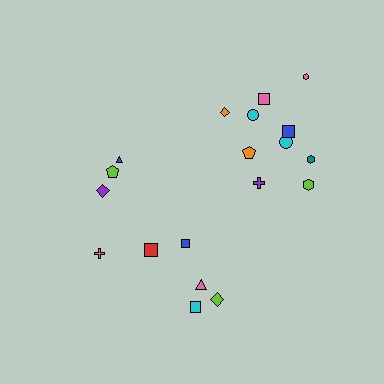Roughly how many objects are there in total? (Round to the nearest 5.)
Roughly 20 objects in total.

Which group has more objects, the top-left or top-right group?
The top-right group.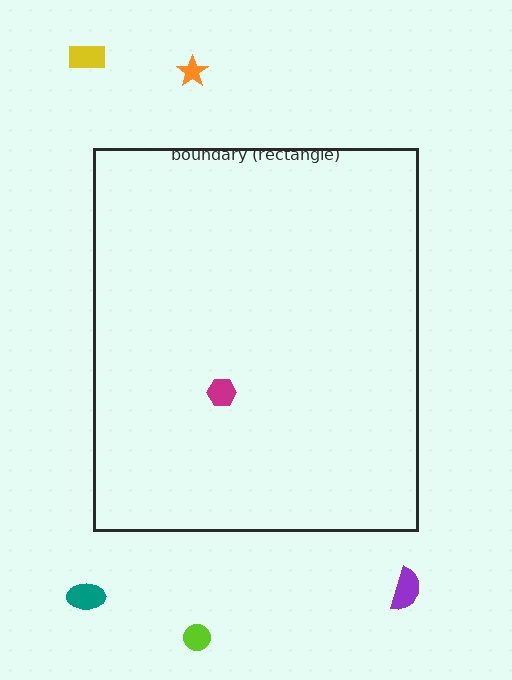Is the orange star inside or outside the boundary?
Outside.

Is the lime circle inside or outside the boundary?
Outside.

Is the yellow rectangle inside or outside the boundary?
Outside.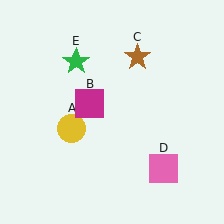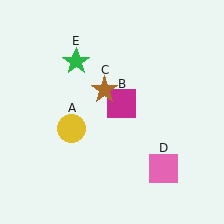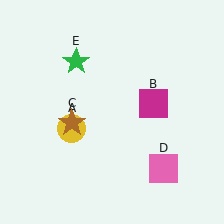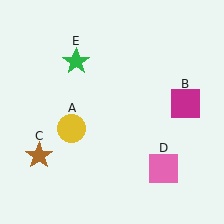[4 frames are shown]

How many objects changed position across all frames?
2 objects changed position: magenta square (object B), brown star (object C).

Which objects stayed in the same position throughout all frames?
Yellow circle (object A) and pink square (object D) and green star (object E) remained stationary.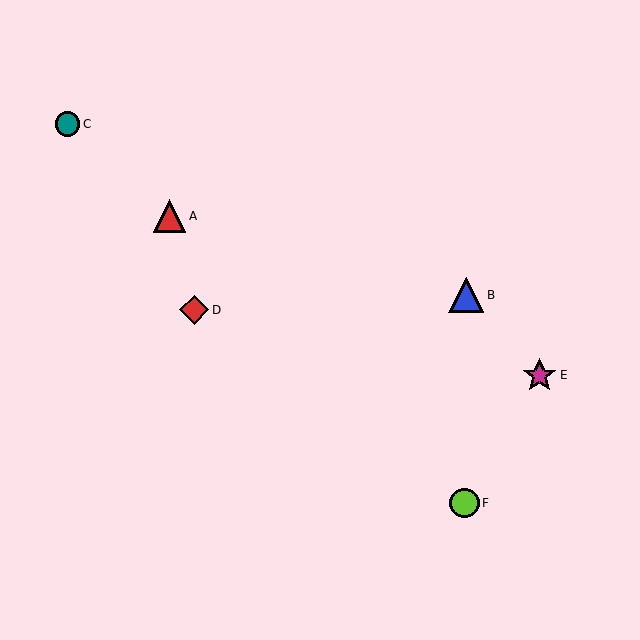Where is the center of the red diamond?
The center of the red diamond is at (194, 310).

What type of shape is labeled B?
Shape B is a blue triangle.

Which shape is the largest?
The blue triangle (labeled B) is the largest.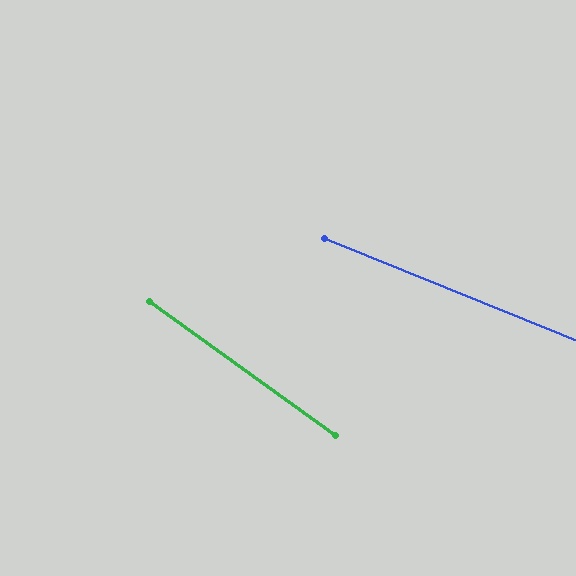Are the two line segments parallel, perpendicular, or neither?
Neither parallel nor perpendicular — they differ by about 14°.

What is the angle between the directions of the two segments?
Approximately 14 degrees.